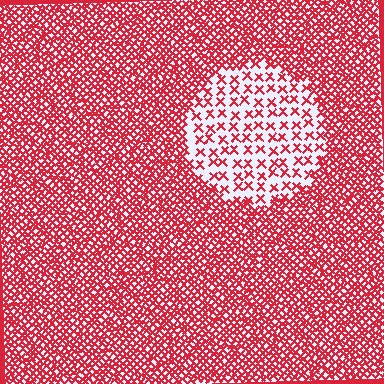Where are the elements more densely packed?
The elements are more densely packed outside the circle boundary.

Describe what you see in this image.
The image contains small red elements arranged at two different densities. A circle-shaped region is visible where the elements are less densely packed than the surrounding area.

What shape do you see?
I see a circle.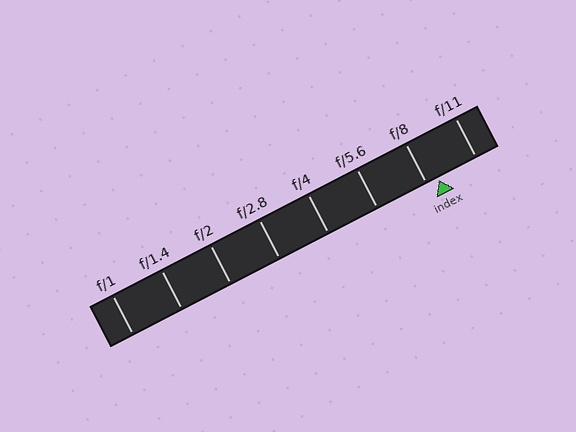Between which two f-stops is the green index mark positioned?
The index mark is between f/8 and f/11.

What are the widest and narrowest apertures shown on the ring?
The widest aperture shown is f/1 and the narrowest is f/11.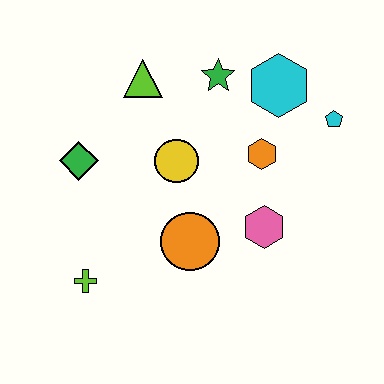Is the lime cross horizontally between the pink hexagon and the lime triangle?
No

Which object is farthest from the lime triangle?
The lime cross is farthest from the lime triangle.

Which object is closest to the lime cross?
The orange circle is closest to the lime cross.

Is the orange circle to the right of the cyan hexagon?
No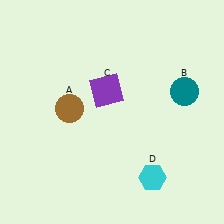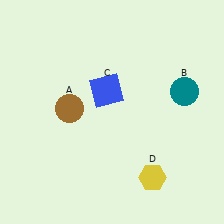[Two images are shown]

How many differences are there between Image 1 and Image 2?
There are 2 differences between the two images.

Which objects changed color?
C changed from purple to blue. D changed from cyan to yellow.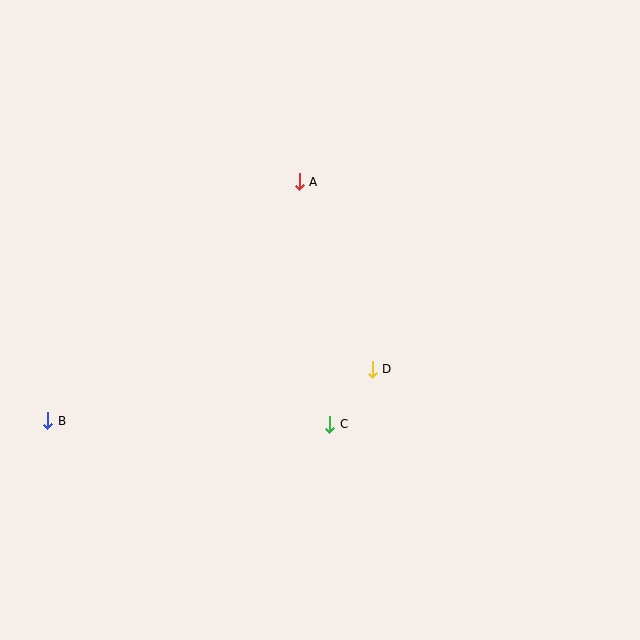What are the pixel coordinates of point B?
Point B is at (48, 421).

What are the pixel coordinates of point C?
Point C is at (330, 424).